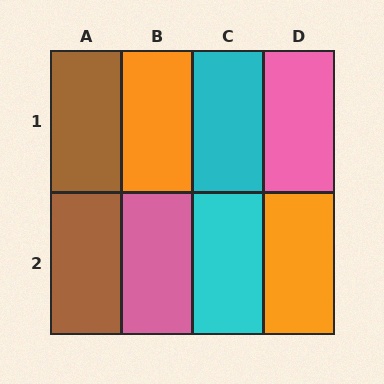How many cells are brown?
2 cells are brown.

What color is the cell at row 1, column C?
Cyan.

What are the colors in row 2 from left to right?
Brown, pink, cyan, orange.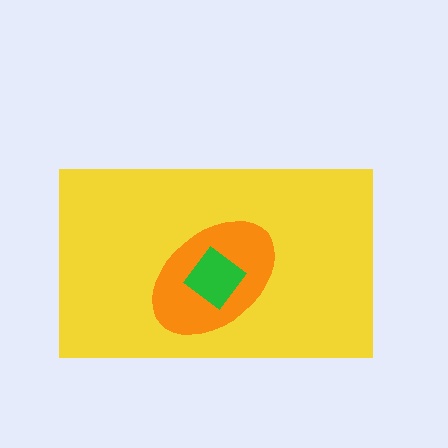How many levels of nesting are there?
3.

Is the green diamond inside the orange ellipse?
Yes.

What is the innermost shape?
The green diamond.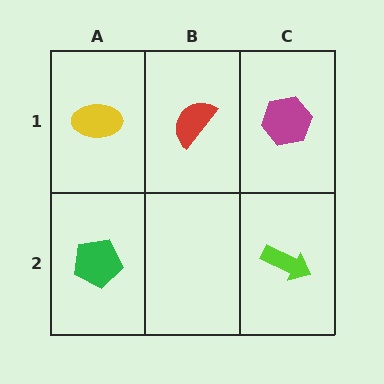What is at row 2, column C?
A lime arrow.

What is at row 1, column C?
A magenta hexagon.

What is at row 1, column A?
A yellow ellipse.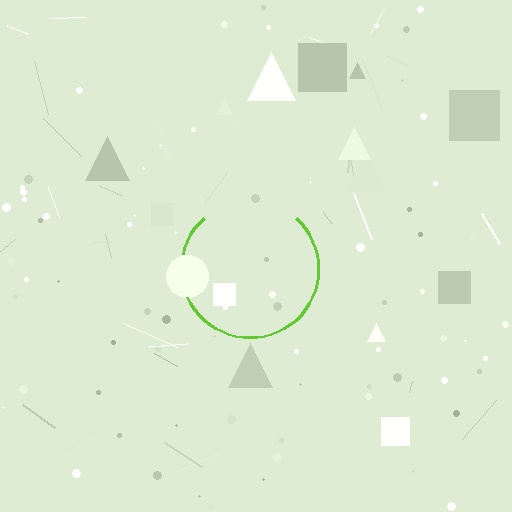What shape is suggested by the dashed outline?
The dashed outline suggests a circle.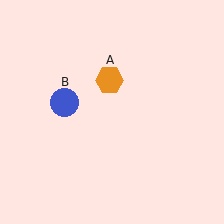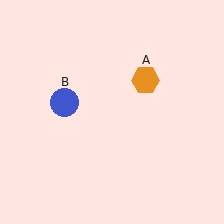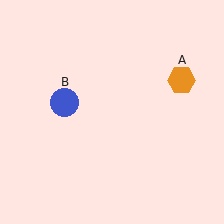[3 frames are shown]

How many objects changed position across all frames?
1 object changed position: orange hexagon (object A).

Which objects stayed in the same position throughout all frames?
Blue circle (object B) remained stationary.